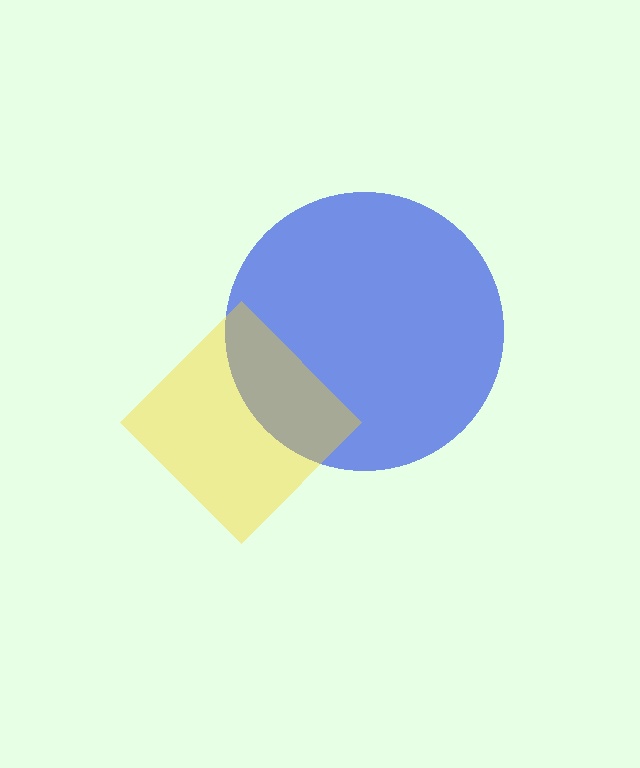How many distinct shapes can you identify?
There are 2 distinct shapes: a blue circle, a yellow diamond.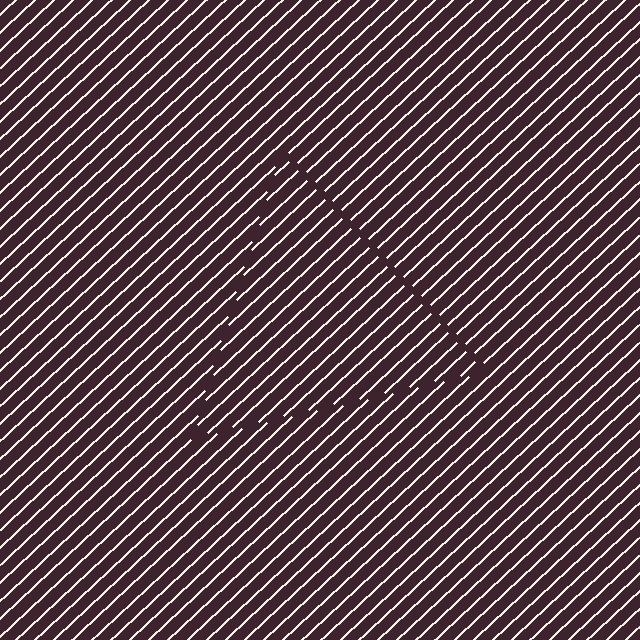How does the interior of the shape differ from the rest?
The interior of the shape contains the same grating, shifted by half a period — the contour is defined by the phase discontinuity where line-ends from the inner and outer gratings abut.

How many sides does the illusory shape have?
3 sides — the line-ends trace a triangle.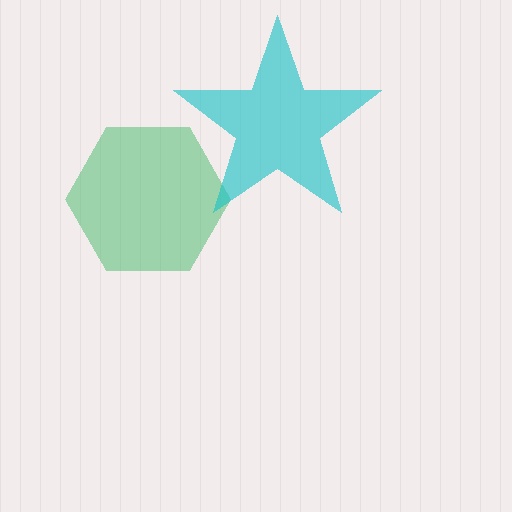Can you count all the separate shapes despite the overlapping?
Yes, there are 2 separate shapes.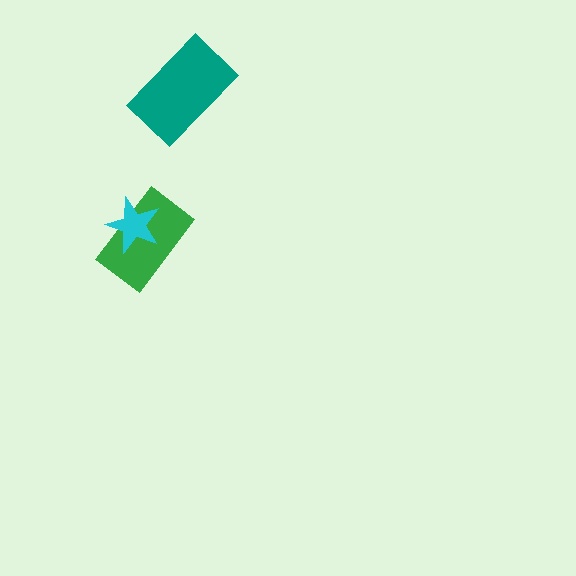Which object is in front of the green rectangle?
The cyan star is in front of the green rectangle.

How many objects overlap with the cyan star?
1 object overlaps with the cyan star.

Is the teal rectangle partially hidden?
No, no other shape covers it.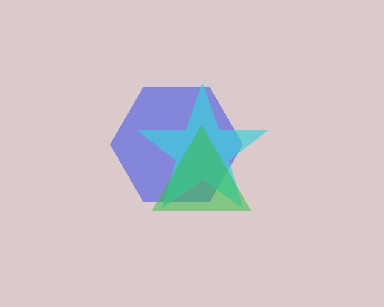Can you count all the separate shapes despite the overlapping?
Yes, there are 3 separate shapes.